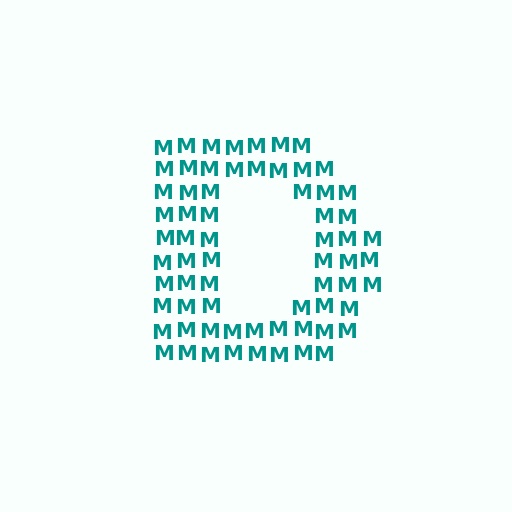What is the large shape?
The large shape is the letter D.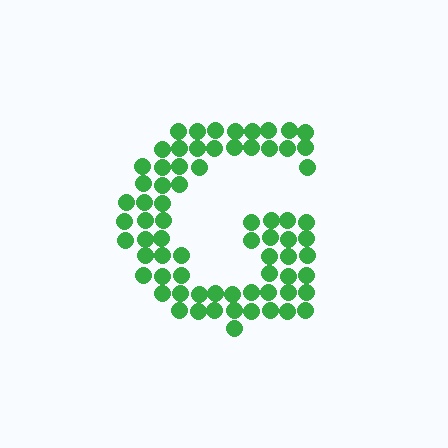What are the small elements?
The small elements are circles.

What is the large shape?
The large shape is the letter G.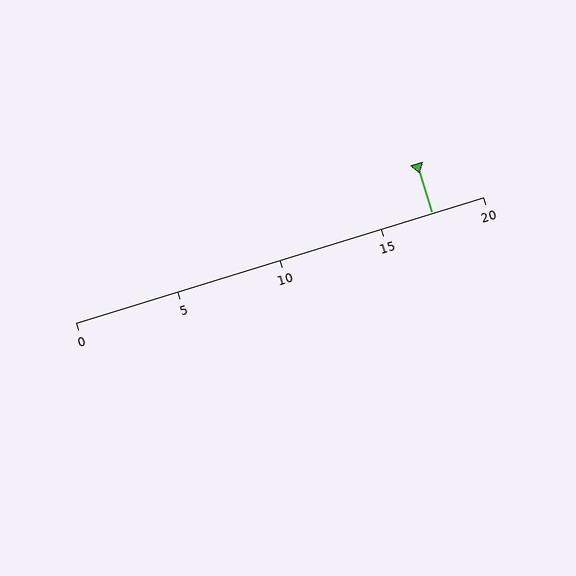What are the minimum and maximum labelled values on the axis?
The axis runs from 0 to 20.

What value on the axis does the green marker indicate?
The marker indicates approximately 17.5.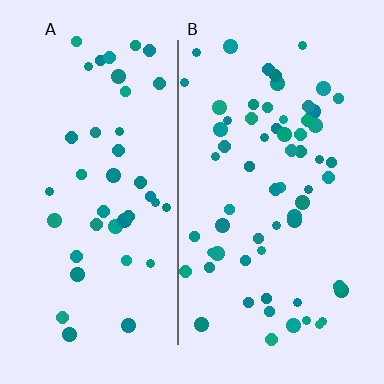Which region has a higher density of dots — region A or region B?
B (the right).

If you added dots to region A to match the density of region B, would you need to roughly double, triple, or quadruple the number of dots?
Approximately double.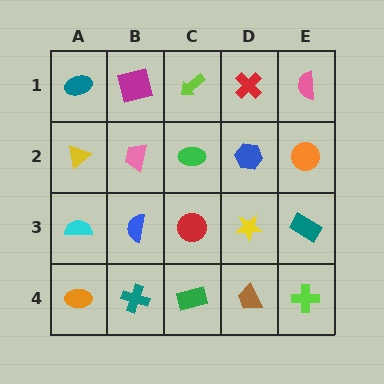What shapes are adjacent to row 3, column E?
An orange circle (row 2, column E), a lime cross (row 4, column E), a yellow star (row 3, column D).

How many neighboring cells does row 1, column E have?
2.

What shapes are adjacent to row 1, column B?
A pink trapezoid (row 2, column B), a teal ellipse (row 1, column A), a lime arrow (row 1, column C).